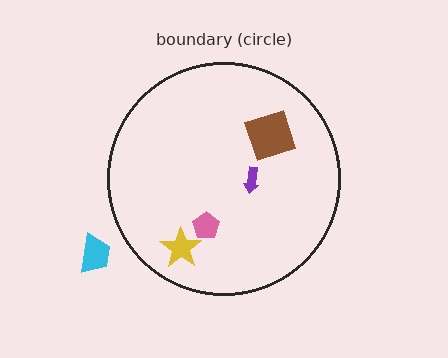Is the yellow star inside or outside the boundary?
Inside.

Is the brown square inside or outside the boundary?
Inside.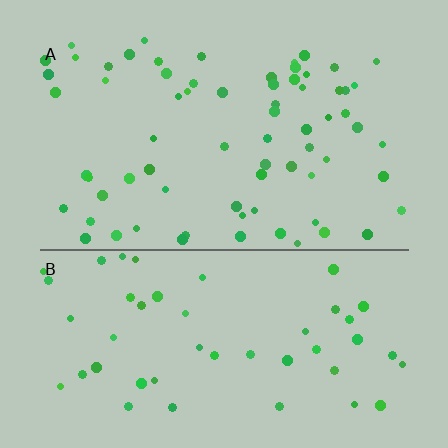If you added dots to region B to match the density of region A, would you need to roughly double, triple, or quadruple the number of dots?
Approximately double.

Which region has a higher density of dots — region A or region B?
A (the top).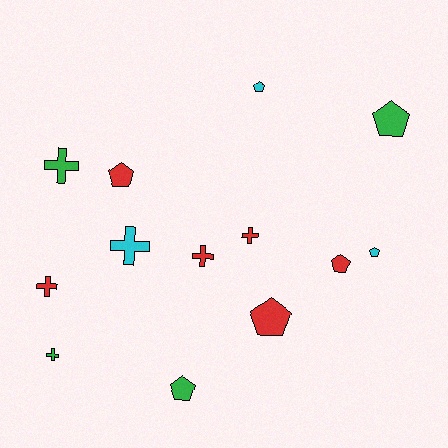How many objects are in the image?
There are 13 objects.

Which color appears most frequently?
Red, with 6 objects.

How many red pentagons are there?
There are 3 red pentagons.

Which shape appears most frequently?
Pentagon, with 7 objects.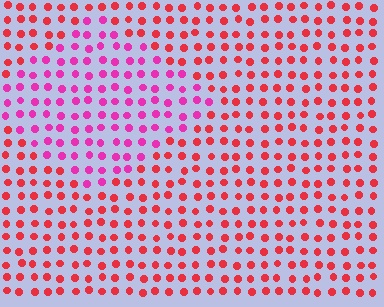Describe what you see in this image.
The image is filled with small red elements in a uniform arrangement. A diamond-shaped region is visible where the elements are tinted to a slightly different hue, forming a subtle color boundary.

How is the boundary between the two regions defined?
The boundary is defined purely by a slight shift in hue (about 37 degrees). Spacing, size, and orientation are identical on both sides.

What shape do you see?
I see a diamond.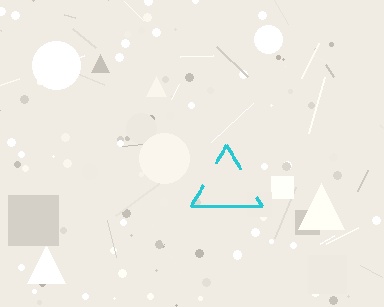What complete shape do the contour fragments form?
The contour fragments form a triangle.